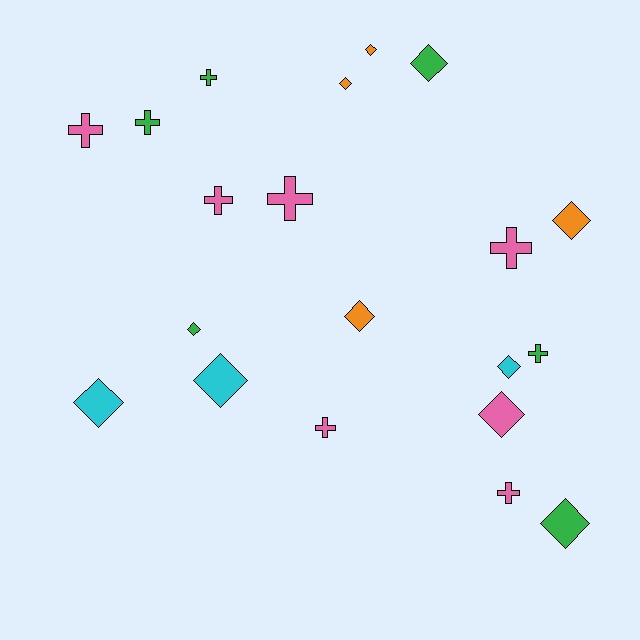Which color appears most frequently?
Pink, with 7 objects.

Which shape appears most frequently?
Diamond, with 11 objects.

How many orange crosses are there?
There are no orange crosses.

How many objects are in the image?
There are 20 objects.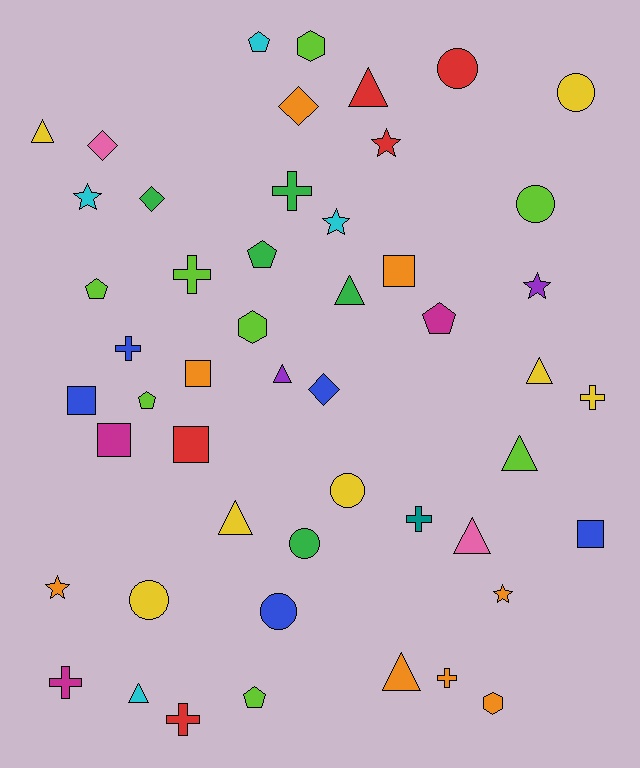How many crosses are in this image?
There are 8 crosses.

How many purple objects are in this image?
There are 2 purple objects.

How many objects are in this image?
There are 50 objects.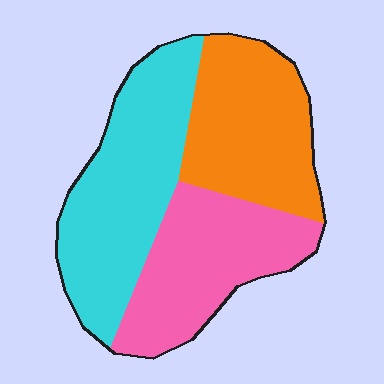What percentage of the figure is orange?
Orange covers 31% of the figure.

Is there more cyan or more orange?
Cyan.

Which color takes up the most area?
Cyan, at roughly 40%.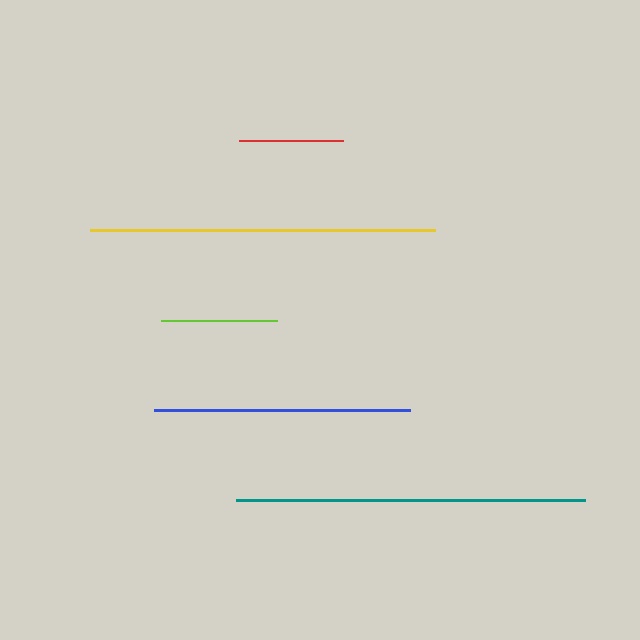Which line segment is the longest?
The teal line is the longest at approximately 349 pixels.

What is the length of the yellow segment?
The yellow segment is approximately 345 pixels long.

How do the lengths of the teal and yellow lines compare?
The teal and yellow lines are approximately the same length.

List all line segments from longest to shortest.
From longest to shortest: teal, yellow, blue, lime, red.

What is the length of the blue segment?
The blue segment is approximately 256 pixels long.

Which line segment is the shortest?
The red line is the shortest at approximately 104 pixels.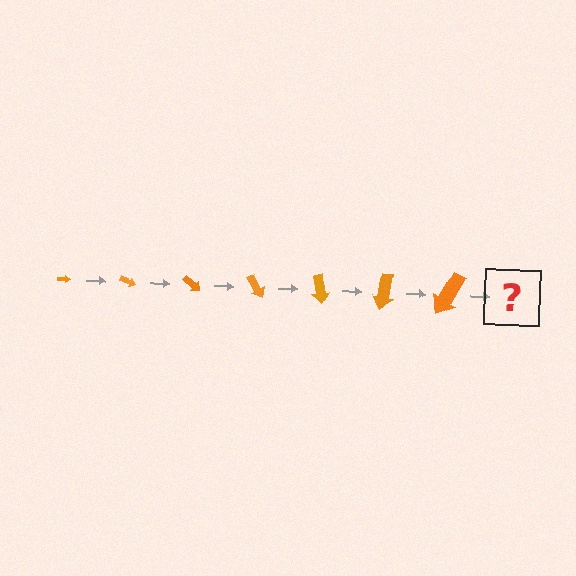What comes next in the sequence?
The next element should be an arrow, larger than the previous one and rotated 140 degrees from the start.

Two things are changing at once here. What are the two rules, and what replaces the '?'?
The two rules are that the arrow grows larger each step and it rotates 20 degrees each step. The '?' should be an arrow, larger than the previous one and rotated 140 degrees from the start.